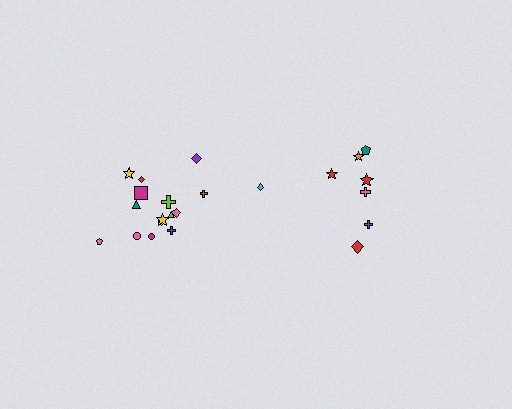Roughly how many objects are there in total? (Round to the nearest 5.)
Roughly 25 objects in total.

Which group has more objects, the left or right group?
The left group.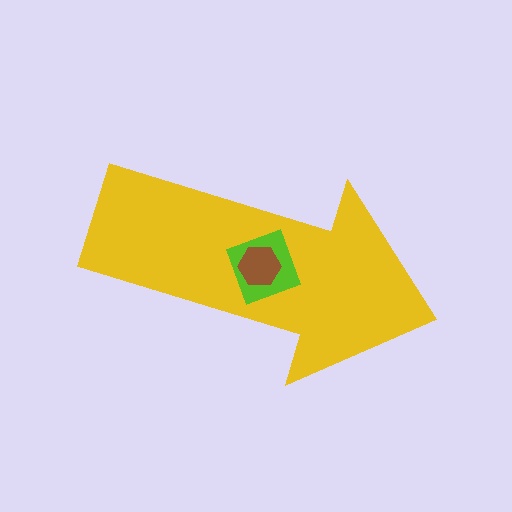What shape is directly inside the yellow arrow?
The lime square.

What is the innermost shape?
The brown hexagon.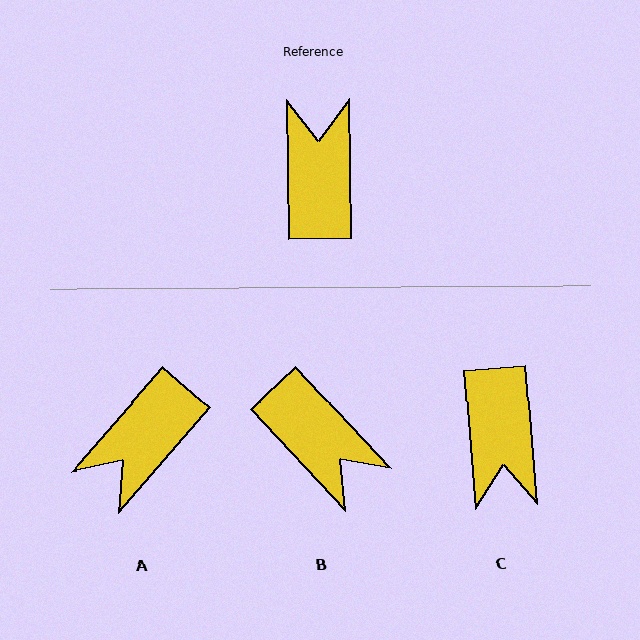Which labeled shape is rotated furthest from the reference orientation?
C, about 177 degrees away.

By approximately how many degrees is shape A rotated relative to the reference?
Approximately 138 degrees counter-clockwise.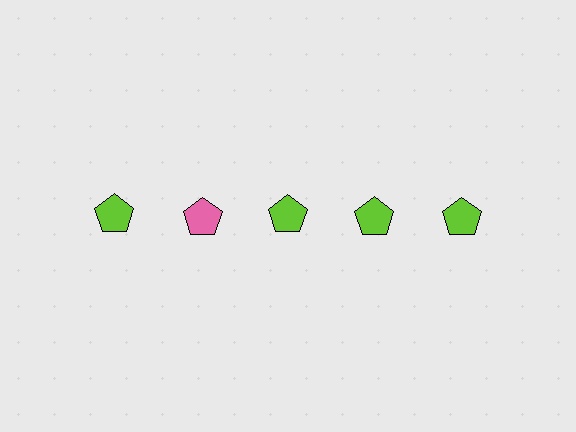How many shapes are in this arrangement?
There are 5 shapes arranged in a grid pattern.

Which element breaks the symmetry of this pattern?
The pink pentagon in the top row, second from left column breaks the symmetry. All other shapes are lime pentagons.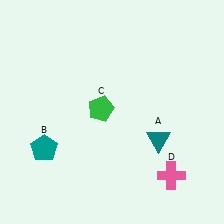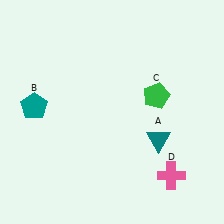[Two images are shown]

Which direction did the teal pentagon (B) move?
The teal pentagon (B) moved up.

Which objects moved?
The objects that moved are: the teal pentagon (B), the green pentagon (C).